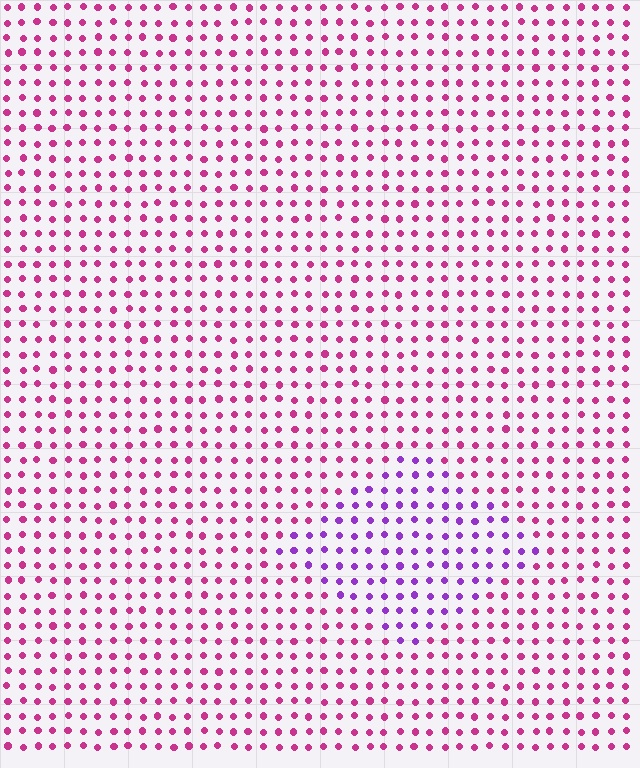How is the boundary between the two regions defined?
The boundary is defined purely by a slight shift in hue (about 45 degrees). Spacing, size, and orientation are identical on both sides.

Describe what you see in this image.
The image is filled with small magenta elements in a uniform arrangement. A diamond-shaped region is visible where the elements are tinted to a slightly different hue, forming a subtle color boundary.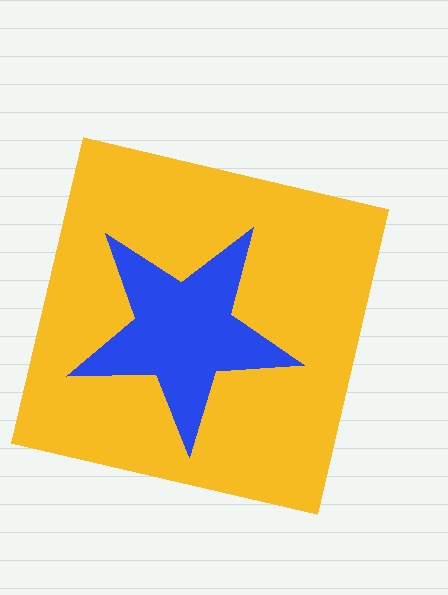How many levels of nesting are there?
2.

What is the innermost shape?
The blue star.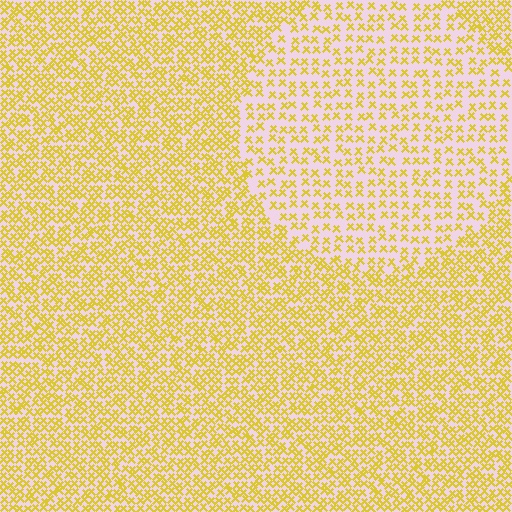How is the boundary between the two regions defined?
The boundary is defined by a change in element density (approximately 1.9x ratio). All elements are the same color, size, and shape.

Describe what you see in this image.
The image contains small yellow elements arranged at two different densities. A circle-shaped region is visible where the elements are less densely packed than the surrounding area.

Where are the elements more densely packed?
The elements are more densely packed outside the circle boundary.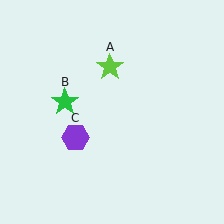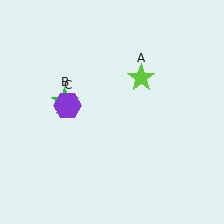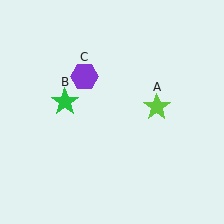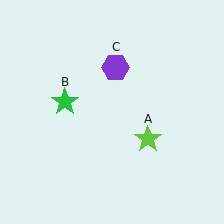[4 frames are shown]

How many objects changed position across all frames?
2 objects changed position: lime star (object A), purple hexagon (object C).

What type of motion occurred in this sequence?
The lime star (object A), purple hexagon (object C) rotated clockwise around the center of the scene.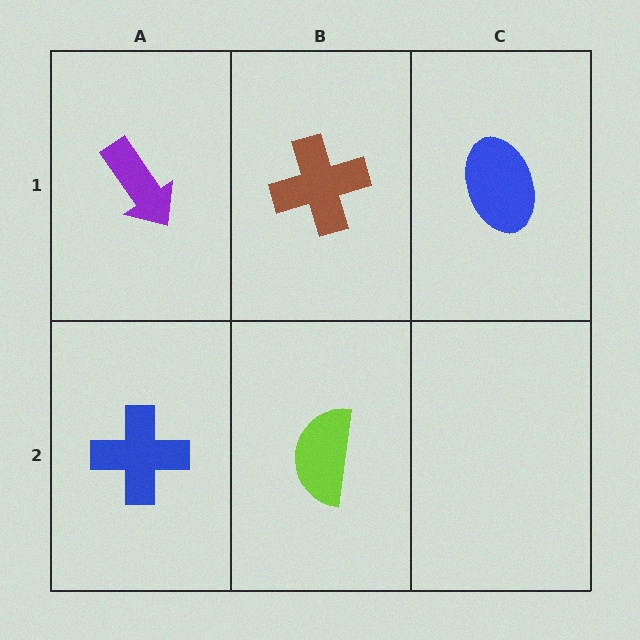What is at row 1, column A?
A purple arrow.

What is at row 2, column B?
A lime semicircle.